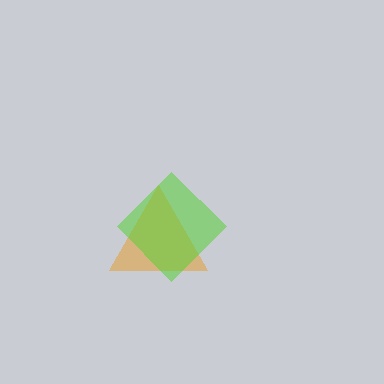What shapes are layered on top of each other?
The layered shapes are: an orange triangle, a lime diamond.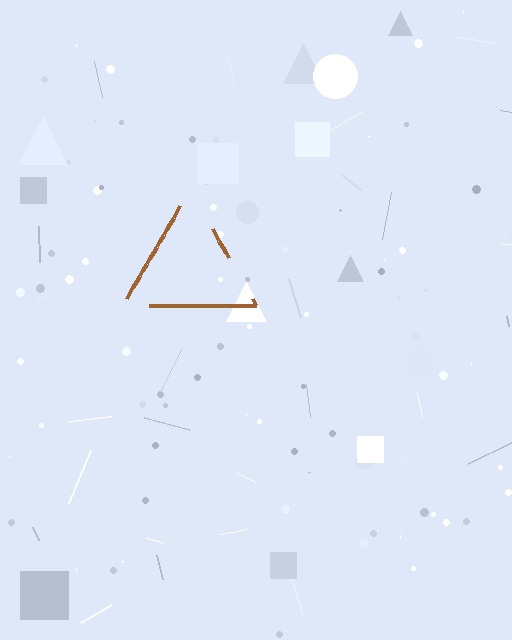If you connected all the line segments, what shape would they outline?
They would outline a triangle.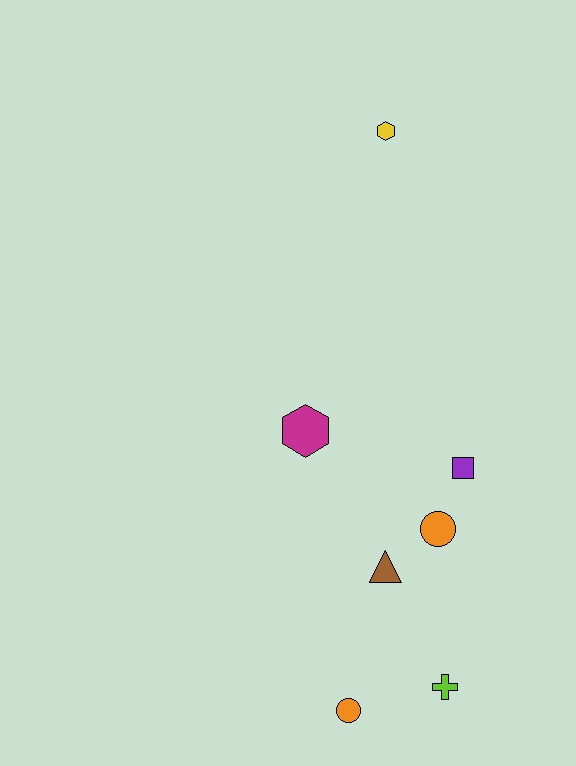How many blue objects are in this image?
There are no blue objects.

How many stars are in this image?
There are no stars.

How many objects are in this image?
There are 7 objects.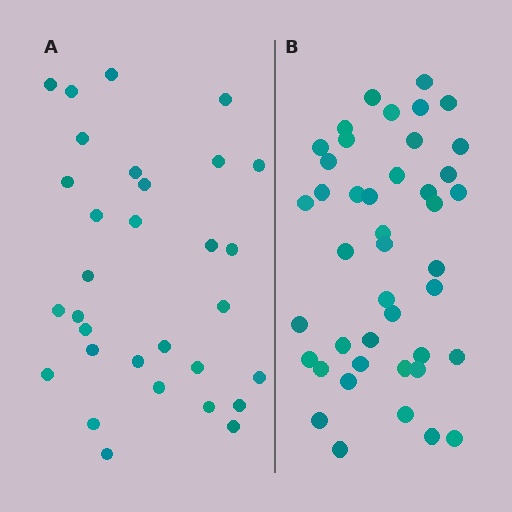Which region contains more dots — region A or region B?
Region B (the right region) has more dots.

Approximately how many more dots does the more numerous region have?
Region B has roughly 12 or so more dots than region A.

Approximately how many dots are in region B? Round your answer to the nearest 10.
About 40 dots. (The exact count is 43, which rounds to 40.)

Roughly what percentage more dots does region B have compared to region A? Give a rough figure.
About 40% more.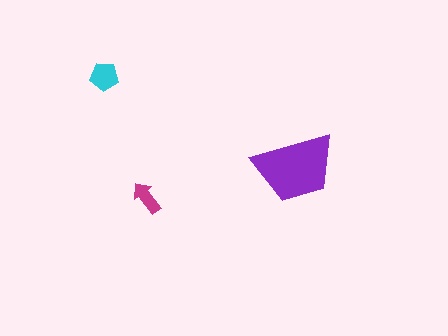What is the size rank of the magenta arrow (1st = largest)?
3rd.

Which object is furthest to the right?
The purple trapezoid is rightmost.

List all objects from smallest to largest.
The magenta arrow, the cyan pentagon, the purple trapezoid.